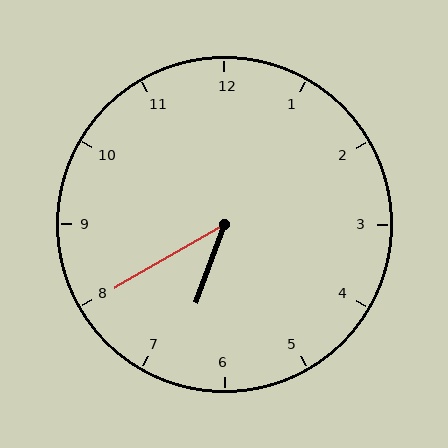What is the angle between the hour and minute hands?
Approximately 40 degrees.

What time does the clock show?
6:40.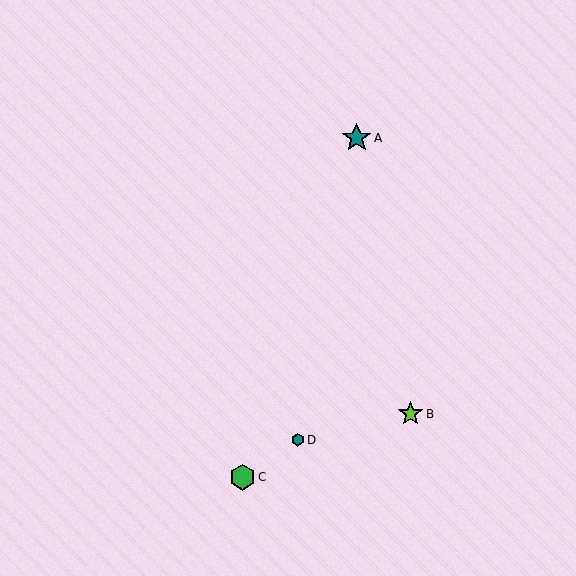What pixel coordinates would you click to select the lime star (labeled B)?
Click at (411, 414) to select the lime star B.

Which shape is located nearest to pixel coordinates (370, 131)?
The teal star (labeled A) at (357, 138) is nearest to that location.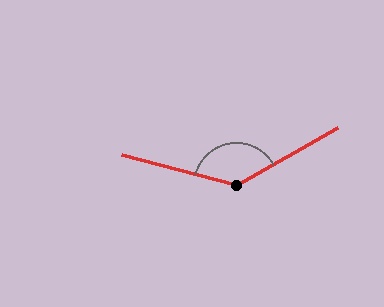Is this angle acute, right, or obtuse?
It is obtuse.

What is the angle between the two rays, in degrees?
Approximately 136 degrees.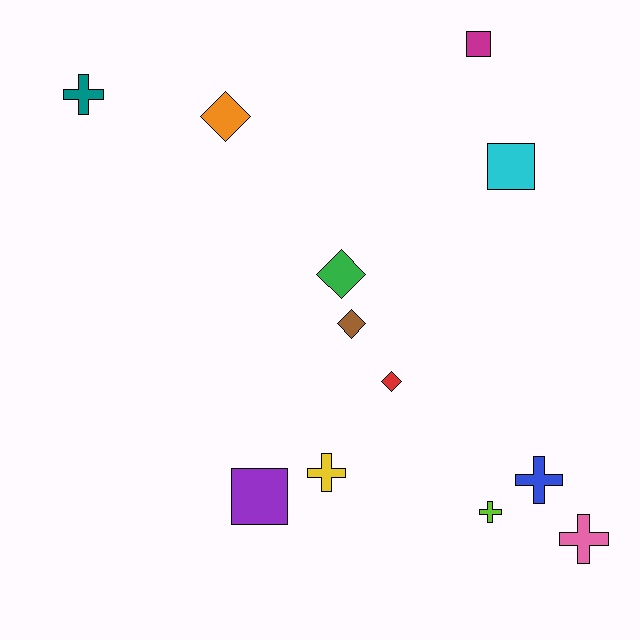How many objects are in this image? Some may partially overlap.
There are 12 objects.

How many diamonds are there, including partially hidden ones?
There are 4 diamonds.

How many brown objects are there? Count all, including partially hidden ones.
There is 1 brown object.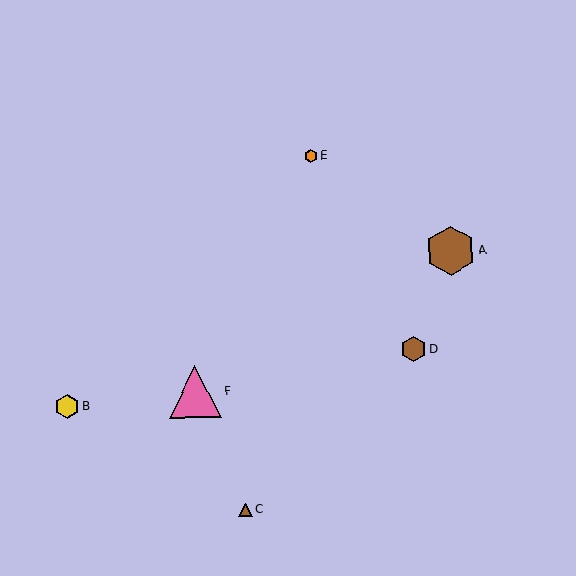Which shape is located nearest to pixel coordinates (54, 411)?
The yellow hexagon (labeled B) at (67, 407) is nearest to that location.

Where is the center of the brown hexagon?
The center of the brown hexagon is at (414, 349).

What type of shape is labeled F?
Shape F is a pink triangle.